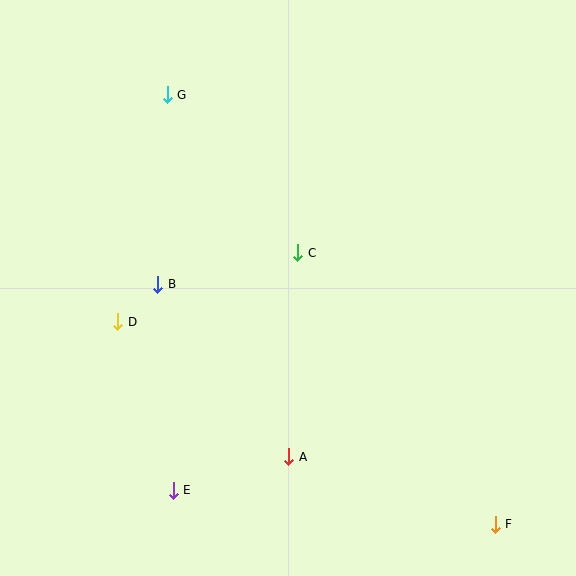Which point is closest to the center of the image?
Point C at (298, 253) is closest to the center.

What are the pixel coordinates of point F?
Point F is at (495, 524).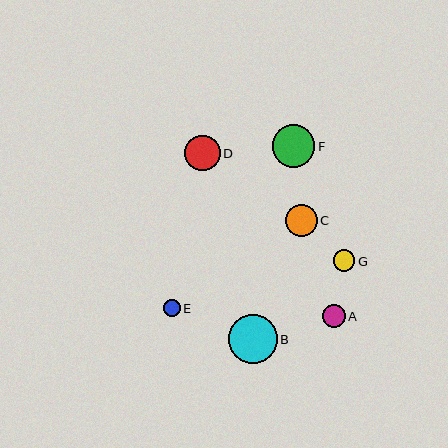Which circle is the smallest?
Circle E is the smallest with a size of approximately 17 pixels.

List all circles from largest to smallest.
From largest to smallest: B, F, D, C, A, G, E.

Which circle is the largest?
Circle B is the largest with a size of approximately 49 pixels.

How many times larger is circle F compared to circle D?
Circle F is approximately 1.2 times the size of circle D.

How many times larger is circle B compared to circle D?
Circle B is approximately 1.4 times the size of circle D.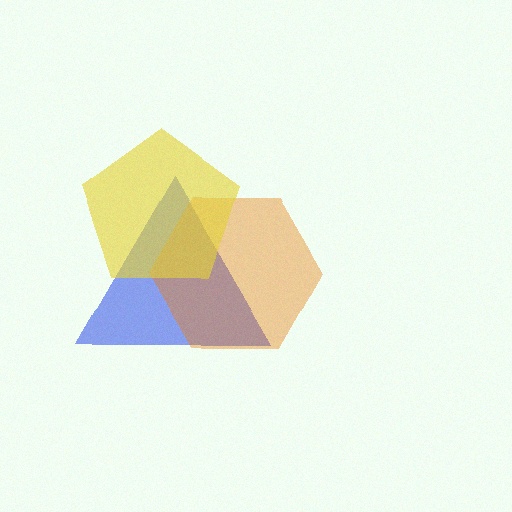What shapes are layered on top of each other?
The layered shapes are: a blue triangle, an orange hexagon, a yellow pentagon.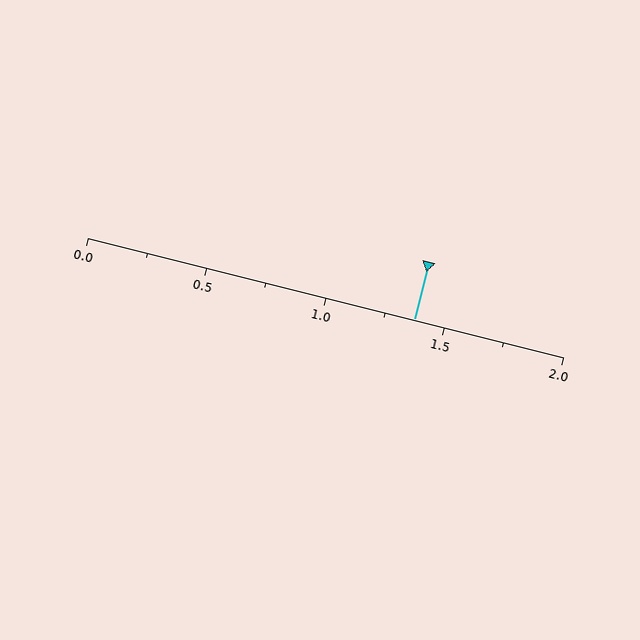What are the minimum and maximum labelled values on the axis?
The axis runs from 0.0 to 2.0.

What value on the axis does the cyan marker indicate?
The marker indicates approximately 1.38.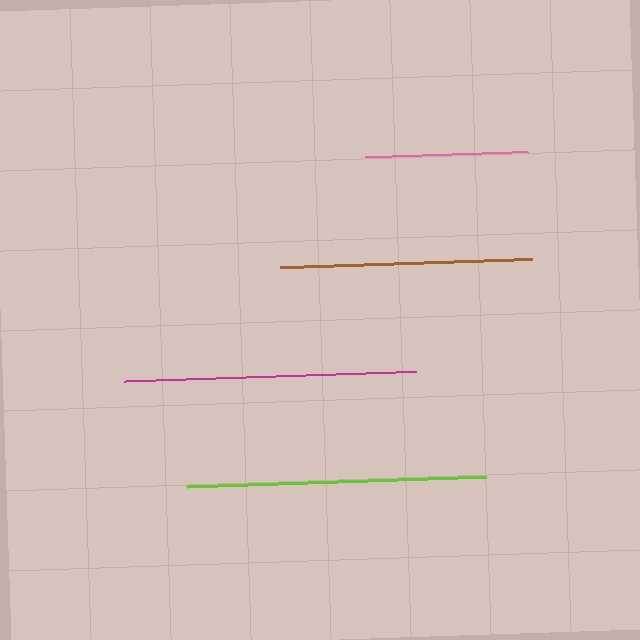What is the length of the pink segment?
The pink segment is approximately 163 pixels long.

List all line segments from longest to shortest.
From longest to shortest: lime, magenta, brown, pink.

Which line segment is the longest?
The lime line is the longest at approximately 299 pixels.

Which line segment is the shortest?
The pink line is the shortest at approximately 163 pixels.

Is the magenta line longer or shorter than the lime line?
The lime line is longer than the magenta line.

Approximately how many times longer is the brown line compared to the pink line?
The brown line is approximately 1.5 times the length of the pink line.